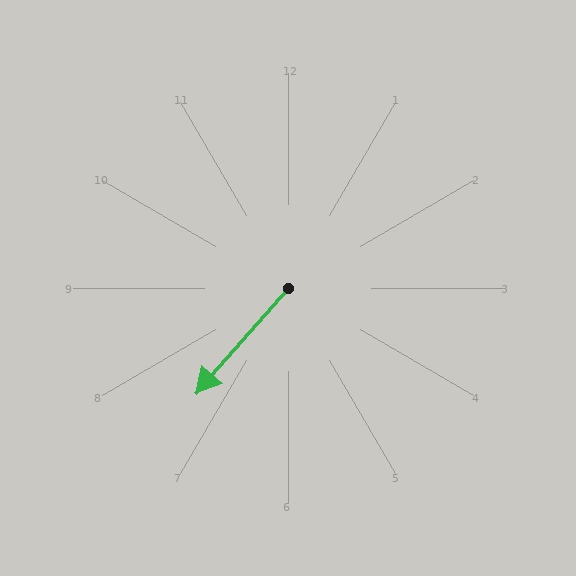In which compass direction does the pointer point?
Southwest.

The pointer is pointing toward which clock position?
Roughly 7 o'clock.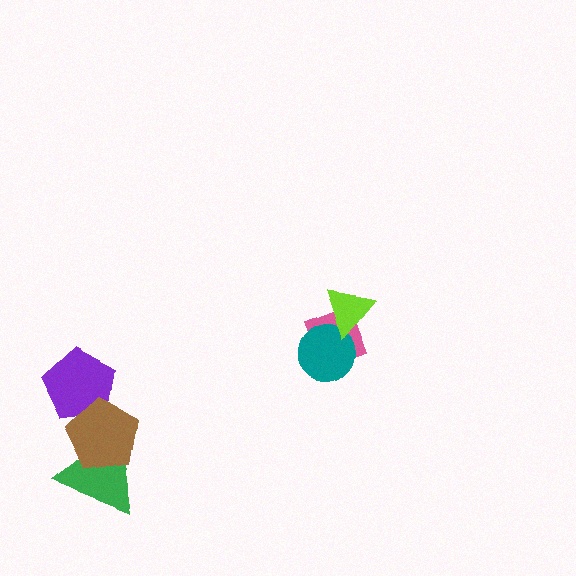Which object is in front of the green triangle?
The brown pentagon is in front of the green triangle.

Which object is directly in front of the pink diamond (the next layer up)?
The teal circle is directly in front of the pink diamond.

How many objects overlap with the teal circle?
2 objects overlap with the teal circle.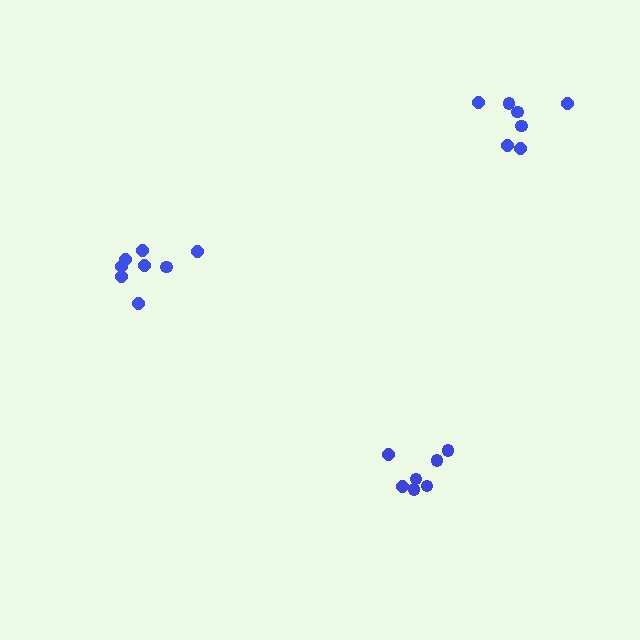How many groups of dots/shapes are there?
There are 3 groups.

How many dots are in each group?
Group 1: 8 dots, Group 2: 7 dots, Group 3: 7 dots (22 total).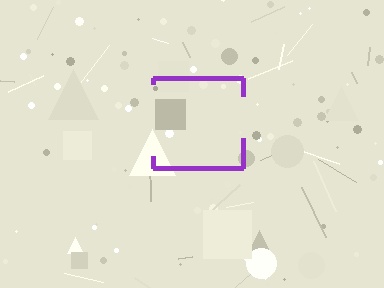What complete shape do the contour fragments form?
The contour fragments form a square.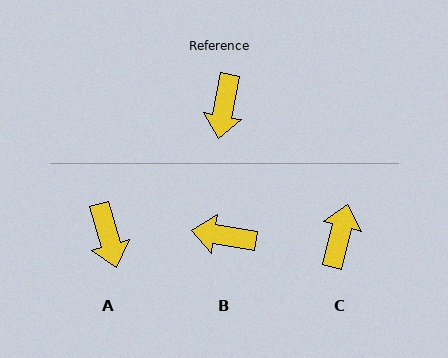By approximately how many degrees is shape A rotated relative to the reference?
Approximately 25 degrees counter-clockwise.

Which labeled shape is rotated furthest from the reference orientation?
C, about 176 degrees away.